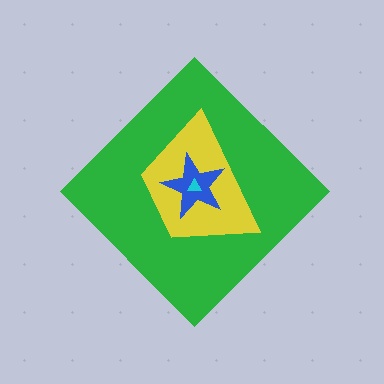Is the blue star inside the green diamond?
Yes.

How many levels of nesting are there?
4.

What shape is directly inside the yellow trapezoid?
The blue star.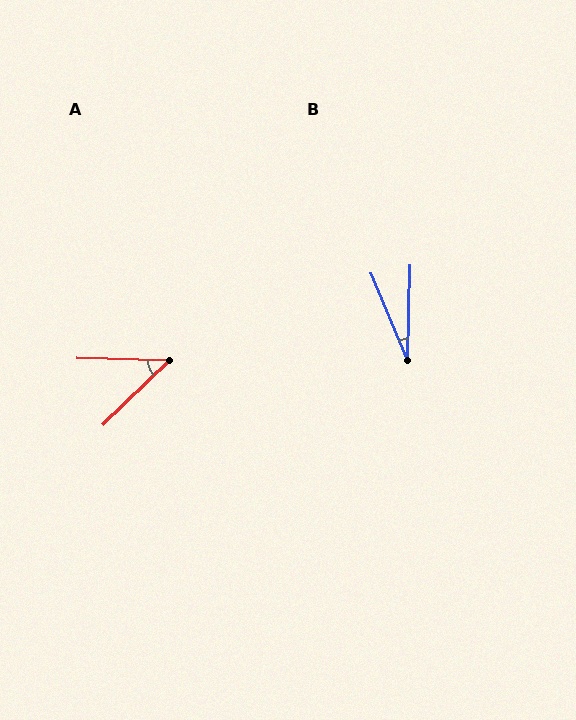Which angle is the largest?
A, at approximately 46 degrees.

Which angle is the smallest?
B, at approximately 24 degrees.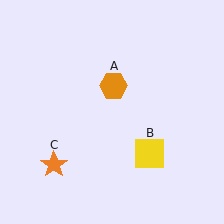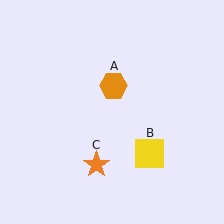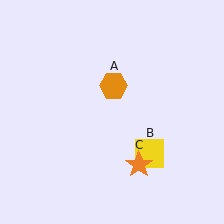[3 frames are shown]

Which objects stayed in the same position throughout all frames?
Orange hexagon (object A) and yellow square (object B) remained stationary.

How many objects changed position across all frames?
1 object changed position: orange star (object C).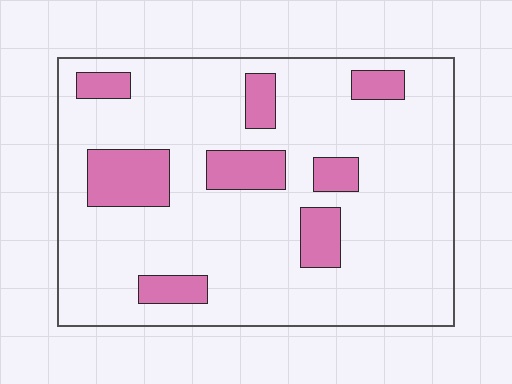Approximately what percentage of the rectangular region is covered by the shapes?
Approximately 20%.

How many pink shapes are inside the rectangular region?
8.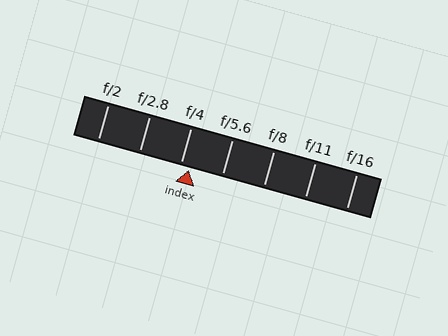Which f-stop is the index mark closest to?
The index mark is closest to f/4.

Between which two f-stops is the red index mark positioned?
The index mark is between f/4 and f/5.6.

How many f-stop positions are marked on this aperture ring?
There are 7 f-stop positions marked.